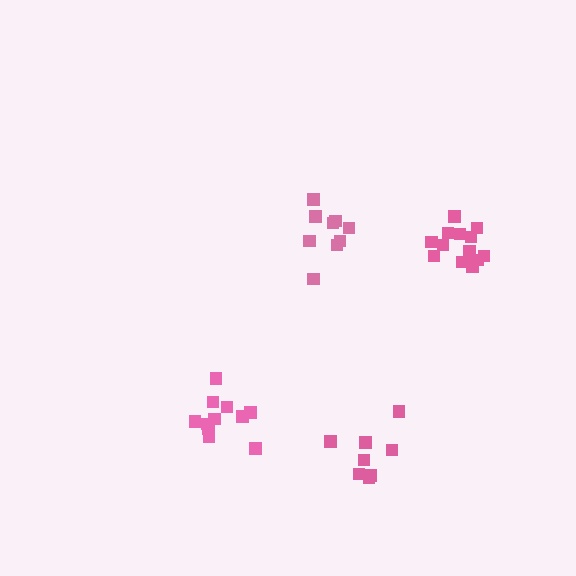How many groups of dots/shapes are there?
There are 4 groups.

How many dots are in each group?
Group 1: 12 dots, Group 2: 8 dots, Group 3: 14 dots, Group 4: 9 dots (43 total).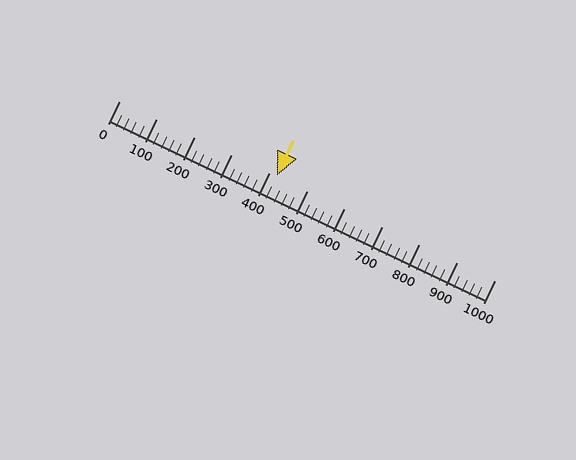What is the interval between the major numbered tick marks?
The major tick marks are spaced 100 units apart.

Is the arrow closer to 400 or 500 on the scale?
The arrow is closer to 400.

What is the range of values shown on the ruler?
The ruler shows values from 0 to 1000.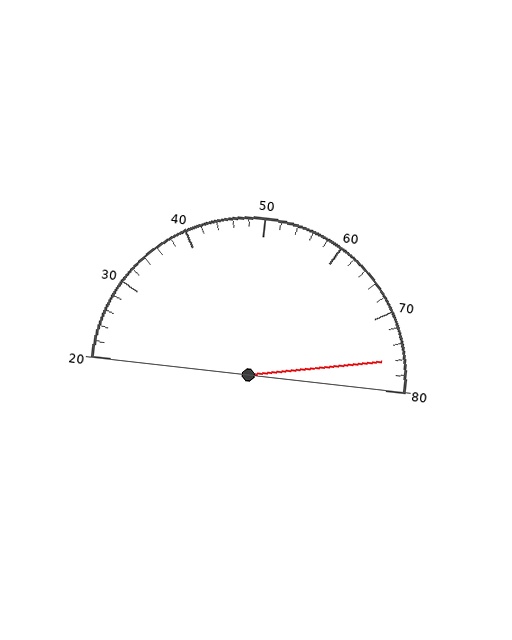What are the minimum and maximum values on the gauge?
The gauge ranges from 20 to 80.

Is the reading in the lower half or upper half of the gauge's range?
The reading is in the upper half of the range (20 to 80).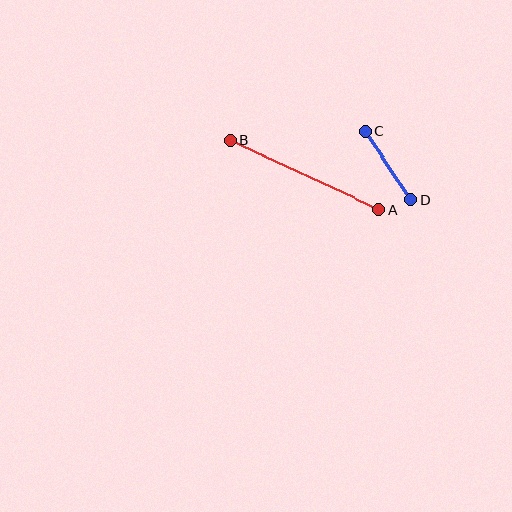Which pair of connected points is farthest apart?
Points A and B are farthest apart.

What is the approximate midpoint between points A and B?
The midpoint is at approximately (304, 175) pixels.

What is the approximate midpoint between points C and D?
The midpoint is at approximately (388, 165) pixels.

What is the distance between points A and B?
The distance is approximately 165 pixels.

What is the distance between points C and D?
The distance is approximately 83 pixels.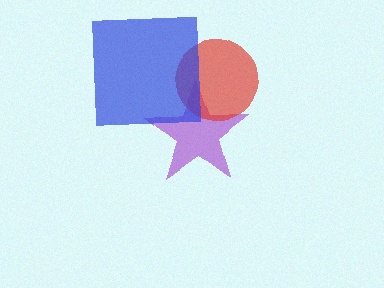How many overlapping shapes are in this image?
There are 3 overlapping shapes in the image.